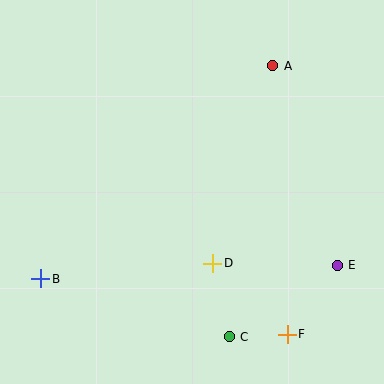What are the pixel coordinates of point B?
Point B is at (41, 279).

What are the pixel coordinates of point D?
Point D is at (213, 263).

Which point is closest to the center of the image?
Point D at (213, 263) is closest to the center.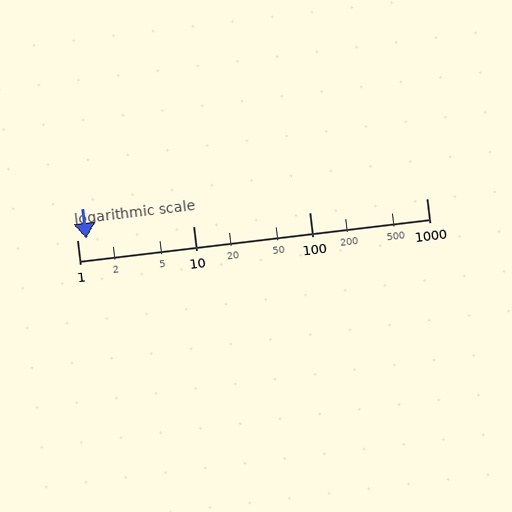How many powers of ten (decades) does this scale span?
The scale spans 3 decades, from 1 to 1000.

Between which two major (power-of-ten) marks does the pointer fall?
The pointer is between 1 and 10.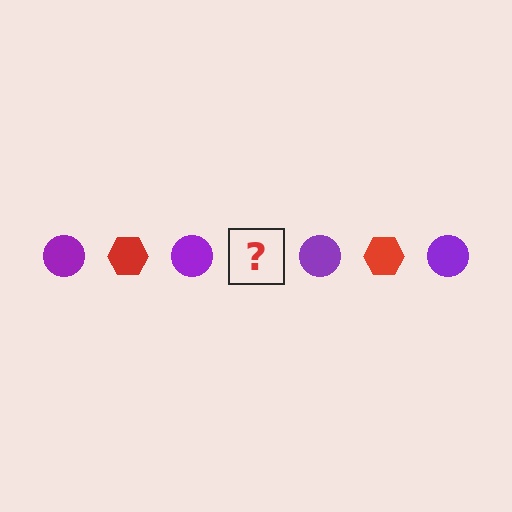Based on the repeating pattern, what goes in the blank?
The blank should be a red hexagon.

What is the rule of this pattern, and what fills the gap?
The rule is that the pattern alternates between purple circle and red hexagon. The gap should be filled with a red hexagon.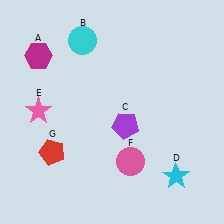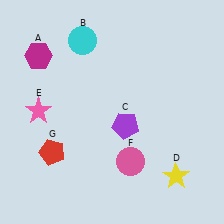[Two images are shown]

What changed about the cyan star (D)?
In Image 1, D is cyan. In Image 2, it changed to yellow.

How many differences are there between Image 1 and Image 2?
There is 1 difference between the two images.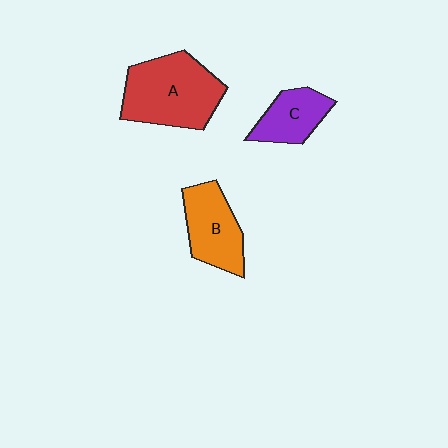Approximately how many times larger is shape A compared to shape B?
Approximately 1.5 times.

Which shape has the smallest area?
Shape C (purple).